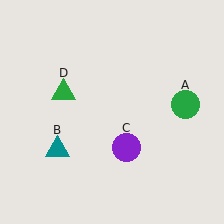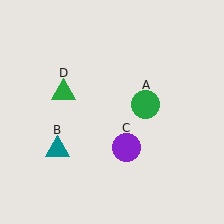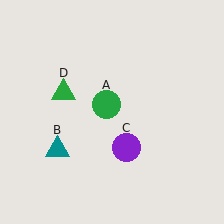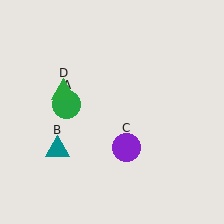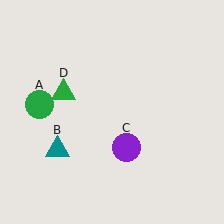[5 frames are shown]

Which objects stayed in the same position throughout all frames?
Teal triangle (object B) and purple circle (object C) and green triangle (object D) remained stationary.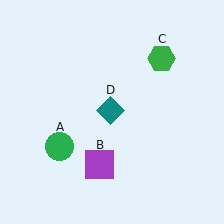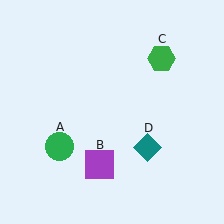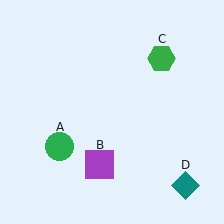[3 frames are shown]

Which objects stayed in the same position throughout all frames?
Green circle (object A) and purple square (object B) and green hexagon (object C) remained stationary.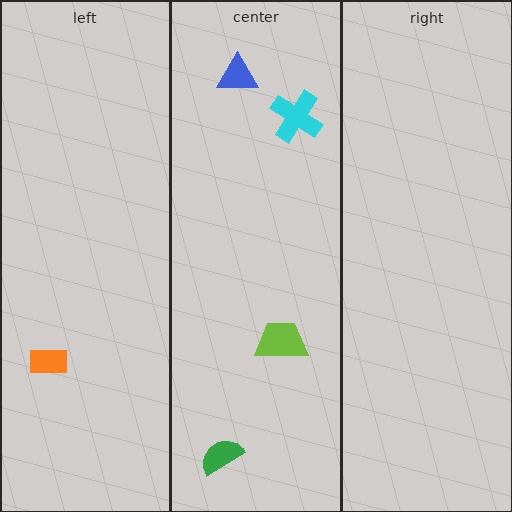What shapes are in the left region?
The orange rectangle.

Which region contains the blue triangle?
The center region.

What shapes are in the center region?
The blue triangle, the lime trapezoid, the cyan cross, the green semicircle.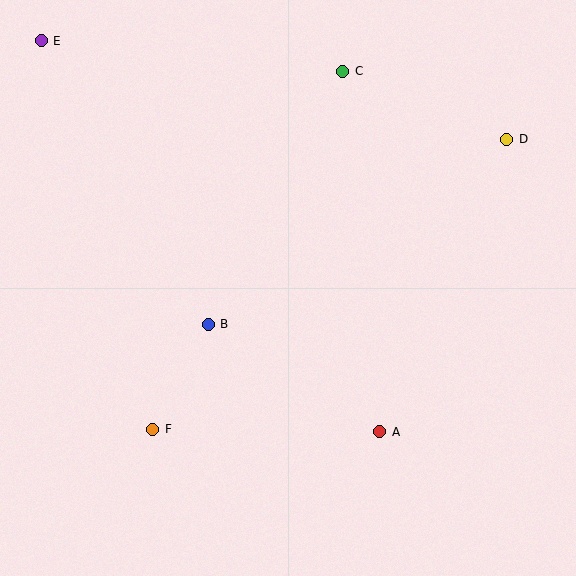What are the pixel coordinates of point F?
Point F is at (153, 429).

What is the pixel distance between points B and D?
The distance between B and D is 351 pixels.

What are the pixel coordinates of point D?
Point D is at (507, 139).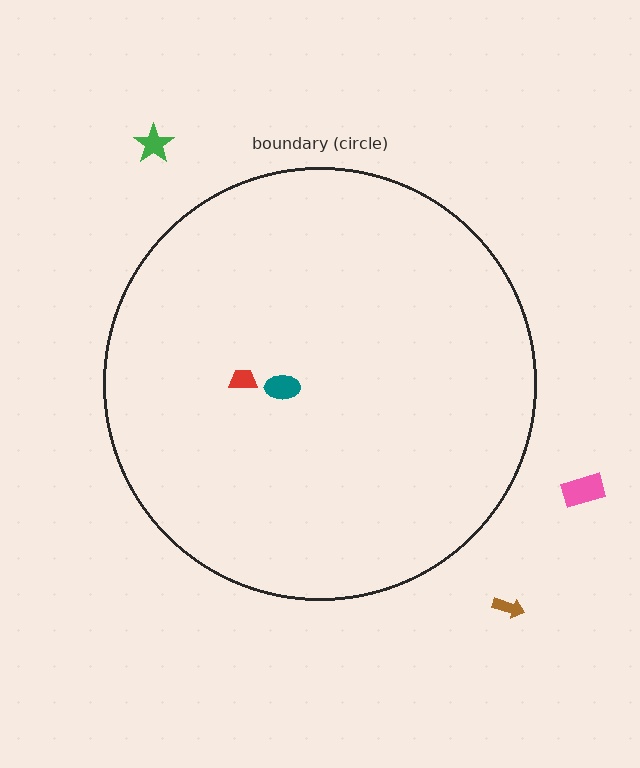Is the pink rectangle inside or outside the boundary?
Outside.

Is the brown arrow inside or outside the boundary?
Outside.